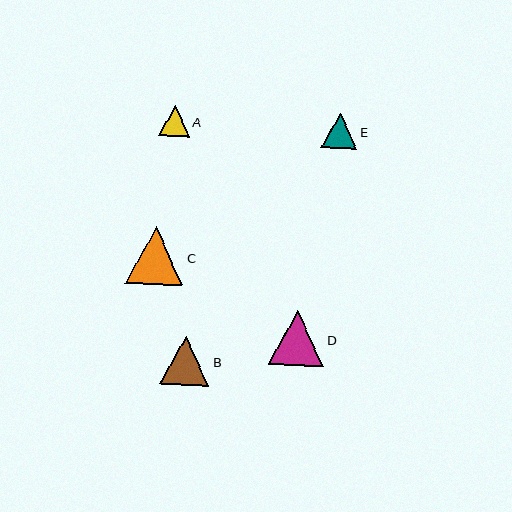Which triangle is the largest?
Triangle C is the largest with a size of approximately 58 pixels.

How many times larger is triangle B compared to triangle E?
Triangle B is approximately 1.4 times the size of triangle E.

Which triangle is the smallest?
Triangle A is the smallest with a size of approximately 31 pixels.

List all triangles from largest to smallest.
From largest to smallest: C, D, B, E, A.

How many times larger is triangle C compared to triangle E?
Triangle C is approximately 1.6 times the size of triangle E.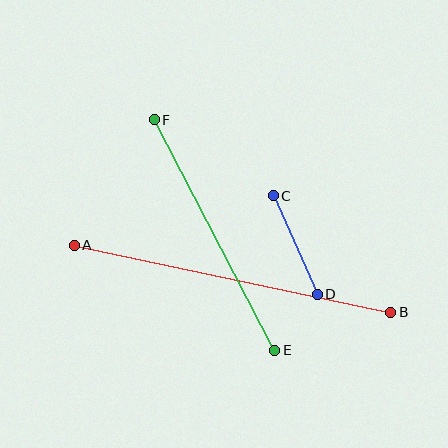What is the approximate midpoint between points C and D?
The midpoint is at approximately (295, 245) pixels.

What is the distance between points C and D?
The distance is approximately 108 pixels.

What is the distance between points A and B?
The distance is approximately 324 pixels.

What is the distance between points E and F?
The distance is approximately 260 pixels.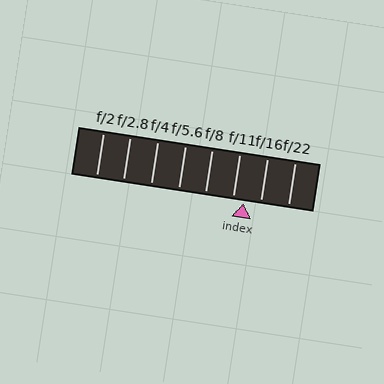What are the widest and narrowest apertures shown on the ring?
The widest aperture shown is f/2 and the narrowest is f/22.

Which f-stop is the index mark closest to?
The index mark is closest to f/11.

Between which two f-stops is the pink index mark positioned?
The index mark is between f/11 and f/16.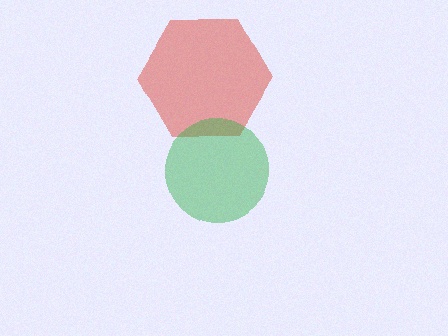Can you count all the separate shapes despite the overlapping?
Yes, there are 2 separate shapes.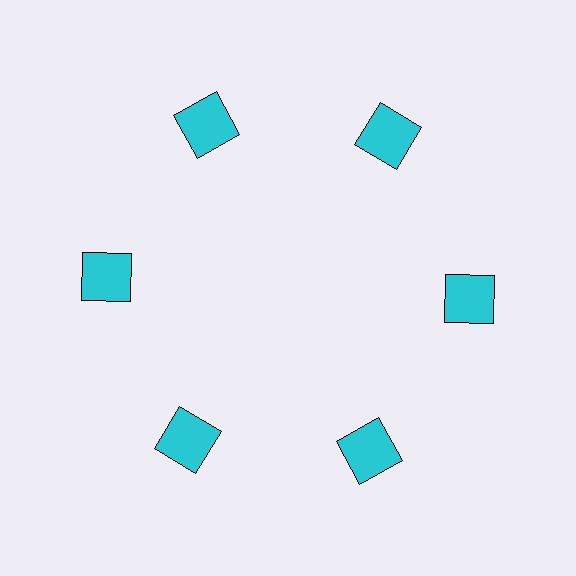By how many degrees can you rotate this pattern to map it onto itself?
The pattern maps onto itself every 60 degrees of rotation.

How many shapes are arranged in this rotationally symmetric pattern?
There are 6 shapes, arranged in 6 groups of 1.